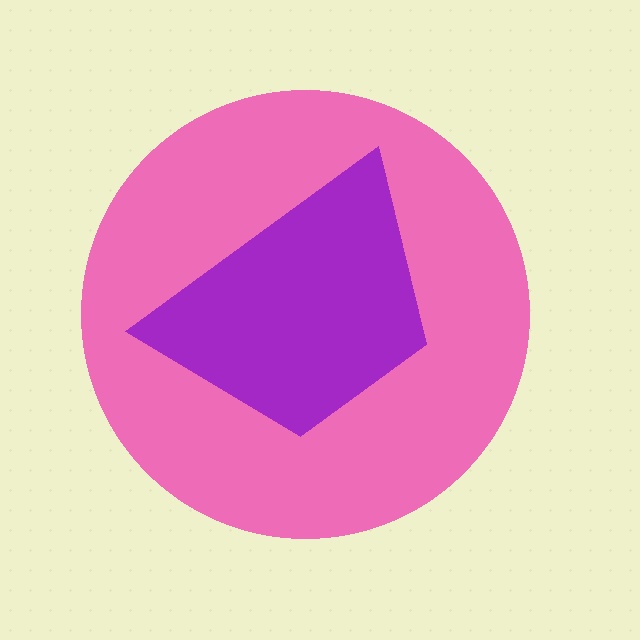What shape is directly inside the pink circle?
The purple trapezoid.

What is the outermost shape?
The pink circle.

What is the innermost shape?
The purple trapezoid.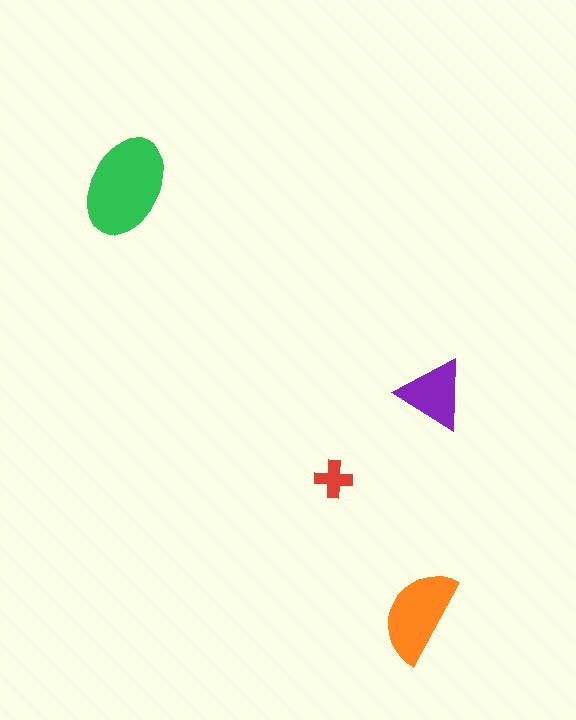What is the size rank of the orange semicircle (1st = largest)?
2nd.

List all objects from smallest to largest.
The red cross, the purple triangle, the orange semicircle, the green ellipse.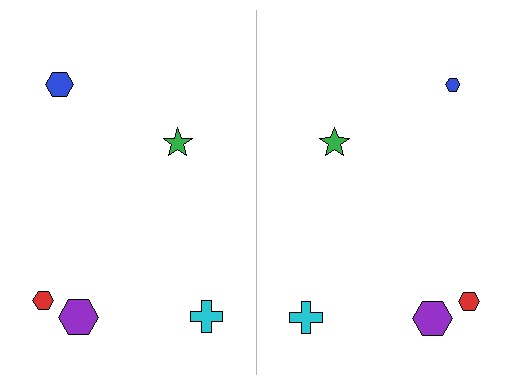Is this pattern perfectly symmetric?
No, the pattern is not perfectly symmetric. The blue hexagon on the right side has a different size than its mirror counterpart.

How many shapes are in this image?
There are 10 shapes in this image.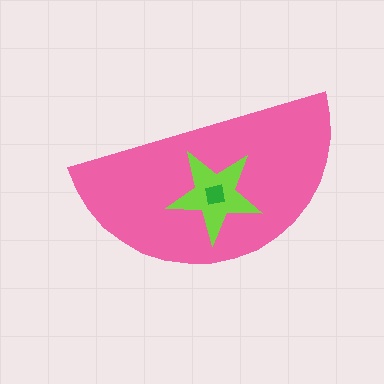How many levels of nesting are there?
3.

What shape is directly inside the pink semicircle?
The lime star.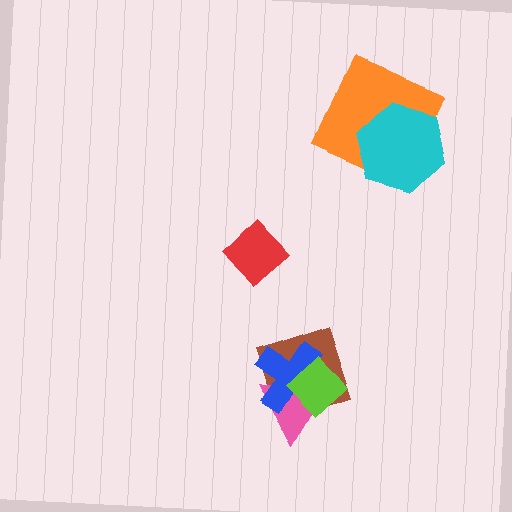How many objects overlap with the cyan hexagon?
1 object overlaps with the cyan hexagon.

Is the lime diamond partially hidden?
No, no other shape covers it.